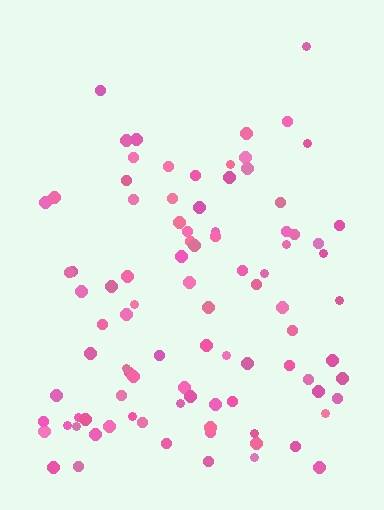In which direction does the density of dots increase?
From top to bottom, with the bottom side densest.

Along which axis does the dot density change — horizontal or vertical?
Vertical.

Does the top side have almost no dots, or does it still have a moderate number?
Still a moderate number, just noticeably fewer than the bottom.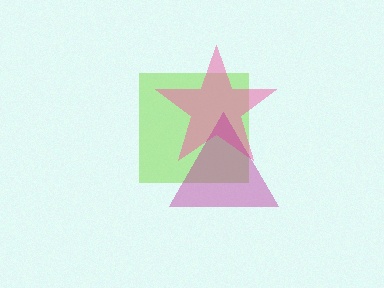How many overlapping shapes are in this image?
There are 3 overlapping shapes in the image.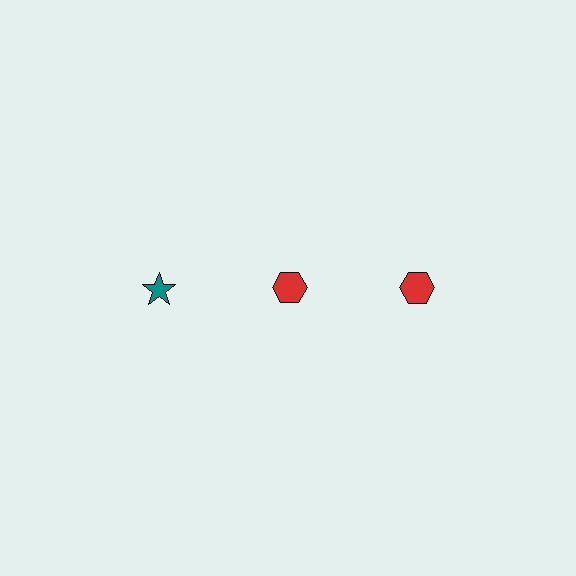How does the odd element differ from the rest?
It differs in both color (teal instead of red) and shape (star instead of hexagon).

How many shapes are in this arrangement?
There are 3 shapes arranged in a grid pattern.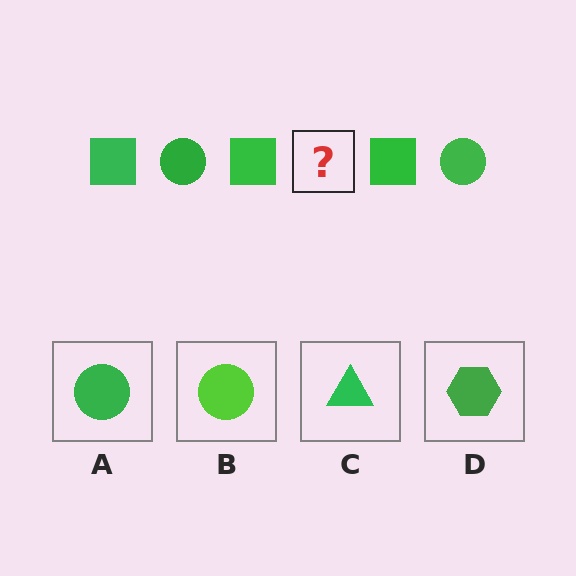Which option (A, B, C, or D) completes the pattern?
A.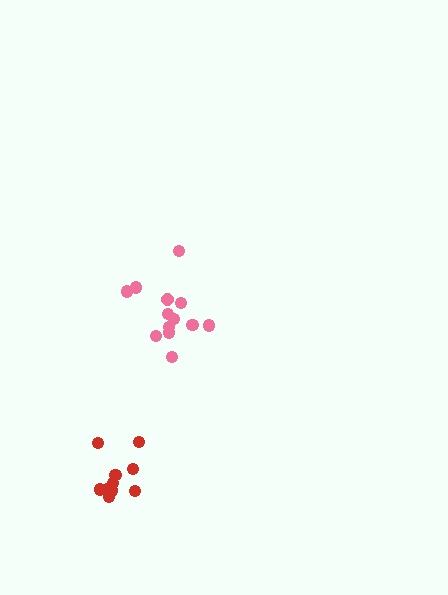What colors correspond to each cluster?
The clusters are colored: red, pink.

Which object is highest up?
The pink cluster is topmost.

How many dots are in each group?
Group 1: 10 dots, Group 2: 13 dots (23 total).